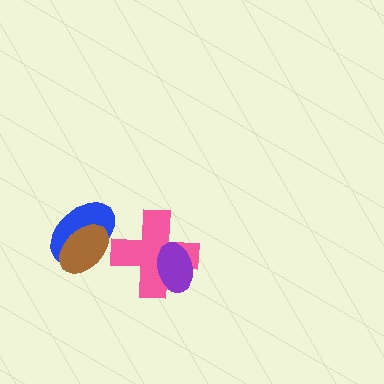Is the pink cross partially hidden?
Yes, it is partially covered by another shape.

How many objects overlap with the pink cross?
1 object overlaps with the pink cross.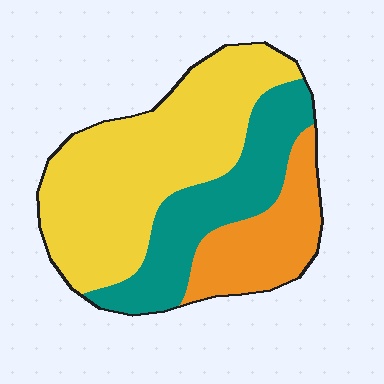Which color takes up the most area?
Yellow, at roughly 50%.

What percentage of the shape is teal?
Teal takes up about one quarter (1/4) of the shape.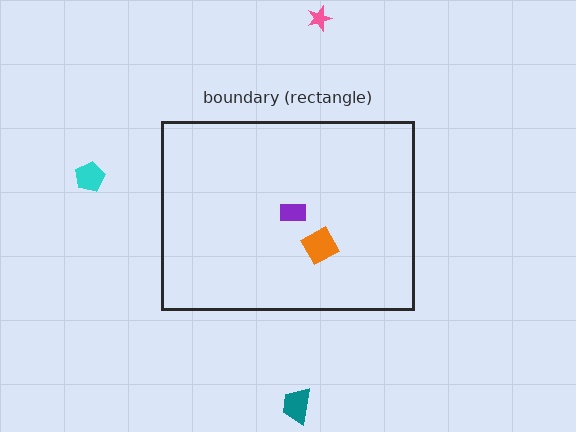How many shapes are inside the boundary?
2 inside, 3 outside.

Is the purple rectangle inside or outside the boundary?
Inside.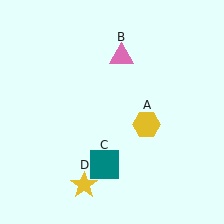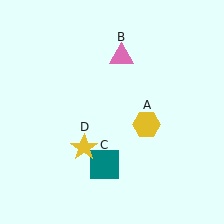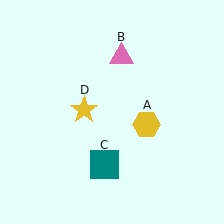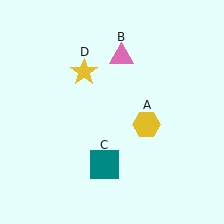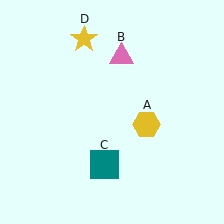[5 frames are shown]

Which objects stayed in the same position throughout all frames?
Yellow hexagon (object A) and pink triangle (object B) and teal square (object C) remained stationary.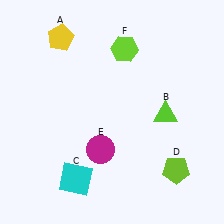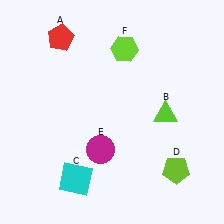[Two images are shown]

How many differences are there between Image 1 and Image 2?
There is 1 difference between the two images.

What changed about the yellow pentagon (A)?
In Image 1, A is yellow. In Image 2, it changed to red.